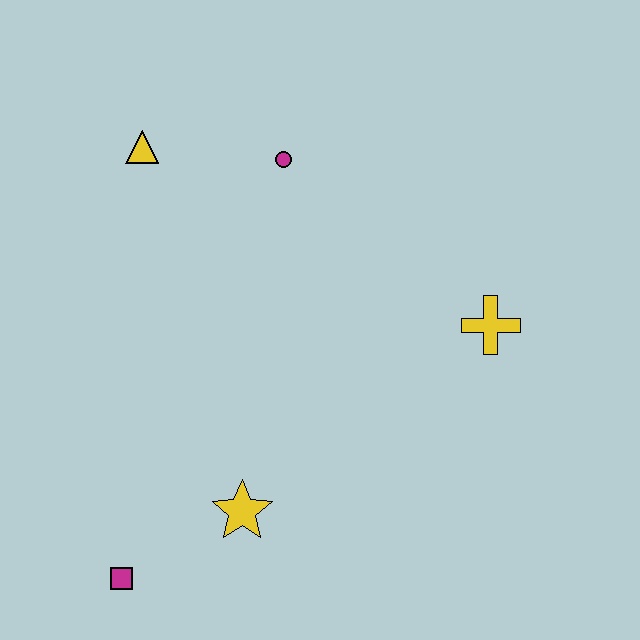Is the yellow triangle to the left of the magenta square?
No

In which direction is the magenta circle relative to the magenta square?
The magenta circle is above the magenta square.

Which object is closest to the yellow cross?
The magenta circle is closest to the yellow cross.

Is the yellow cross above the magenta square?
Yes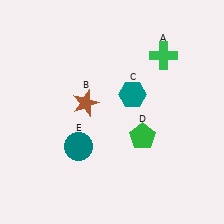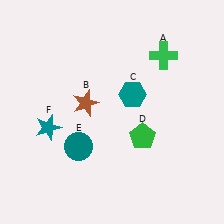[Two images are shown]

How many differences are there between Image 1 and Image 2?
There is 1 difference between the two images.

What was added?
A teal star (F) was added in Image 2.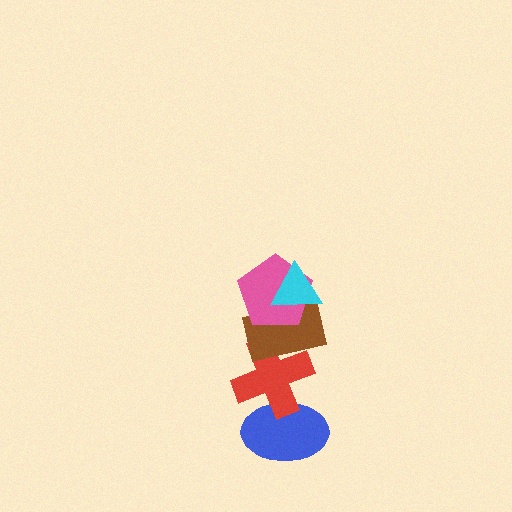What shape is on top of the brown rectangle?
The pink pentagon is on top of the brown rectangle.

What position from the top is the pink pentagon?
The pink pentagon is 2nd from the top.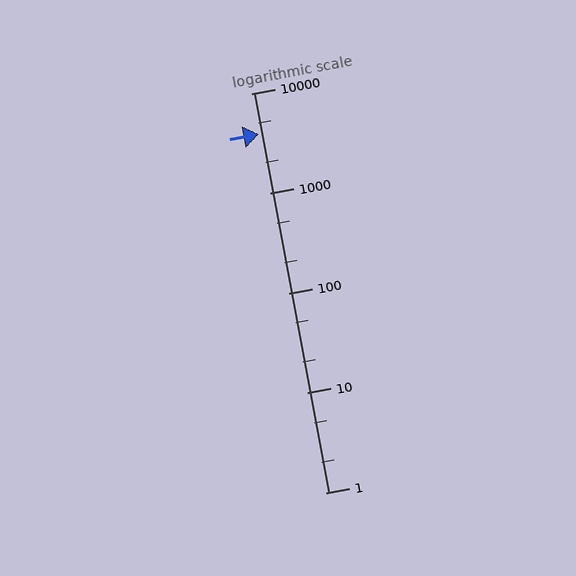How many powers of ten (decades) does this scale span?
The scale spans 4 decades, from 1 to 10000.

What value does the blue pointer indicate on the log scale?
The pointer indicates approximately 3900.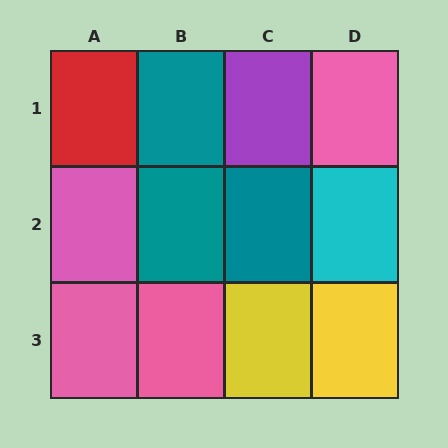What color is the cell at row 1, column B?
Teal.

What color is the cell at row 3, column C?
Yellow.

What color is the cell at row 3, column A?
Pink.